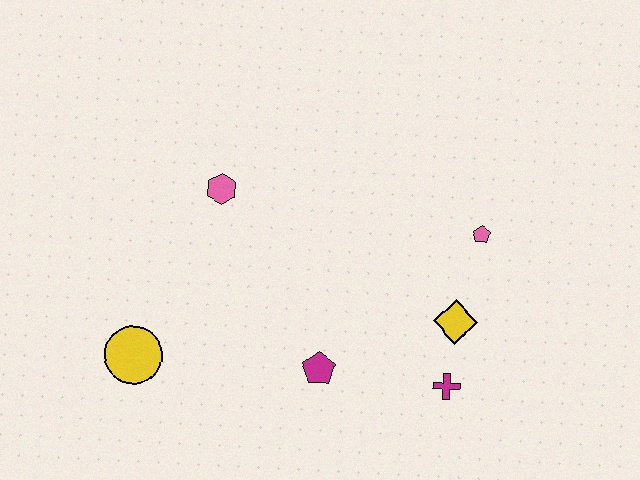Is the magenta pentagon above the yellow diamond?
No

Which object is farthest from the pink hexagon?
The magenta cross is farthest from the pink hexagon.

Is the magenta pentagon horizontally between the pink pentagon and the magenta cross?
No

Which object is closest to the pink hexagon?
The yellow circle is closest to the pink hexagon.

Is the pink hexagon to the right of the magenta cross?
No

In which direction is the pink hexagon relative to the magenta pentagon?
The pink hexagon is above the magenta pentagon.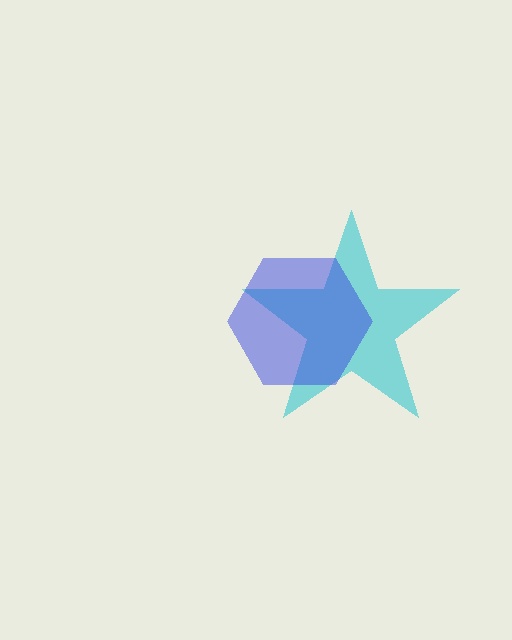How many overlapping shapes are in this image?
There are 2 overlapping shapes in the image.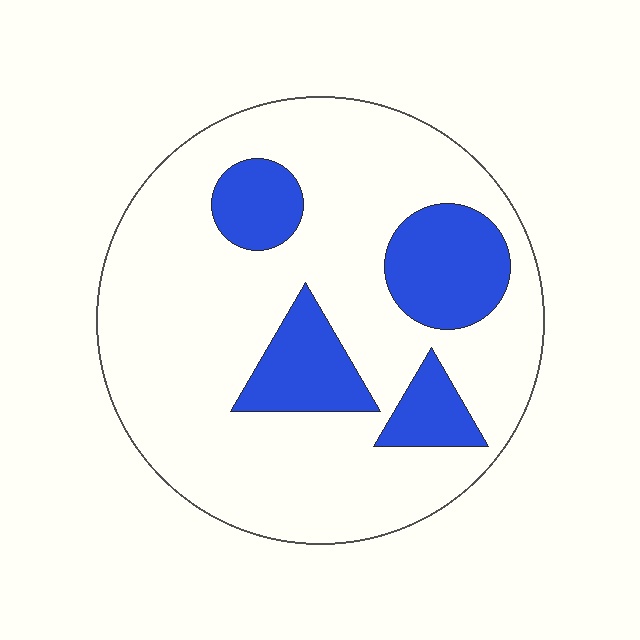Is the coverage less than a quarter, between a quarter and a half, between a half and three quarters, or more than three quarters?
Less than a quarter.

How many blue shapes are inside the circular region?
4.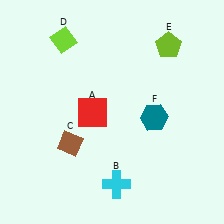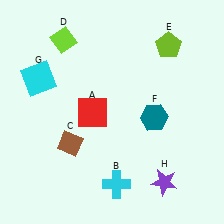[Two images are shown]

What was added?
A cyan square (G), a purple star (H) were added in Image 2.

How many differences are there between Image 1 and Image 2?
There are 2 differences between the two images.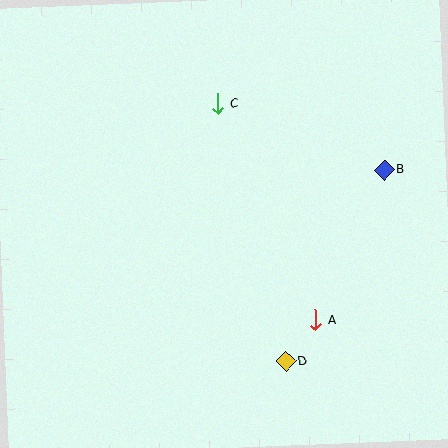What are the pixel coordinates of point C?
Point C is at (218, 104).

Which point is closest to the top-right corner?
Point B is closest to the top-right corner.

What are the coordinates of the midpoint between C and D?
The midpoint between C and D is at (252, 233).